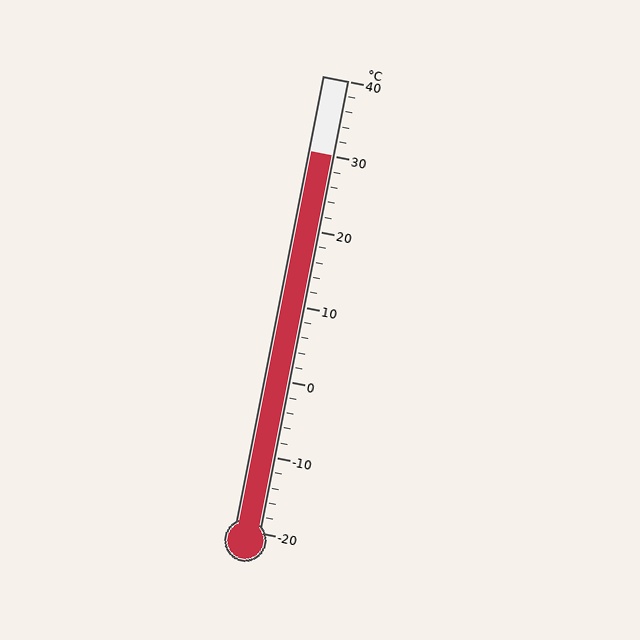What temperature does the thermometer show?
The thermometer shows approximately 30°C.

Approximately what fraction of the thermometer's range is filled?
The thermometer is filled to approximately 85% of its range.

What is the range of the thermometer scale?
The thermometer scale ranges from -20°C to 40°C.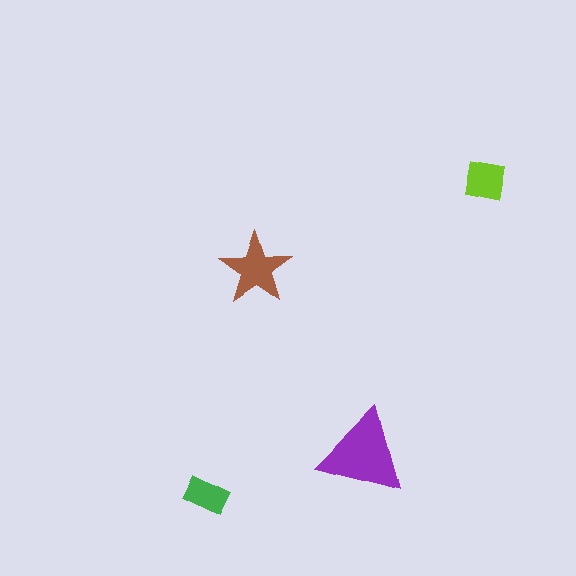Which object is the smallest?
The green rectangle.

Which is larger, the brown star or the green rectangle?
The brown star.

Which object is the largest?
The purple triangle.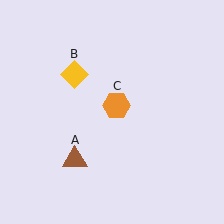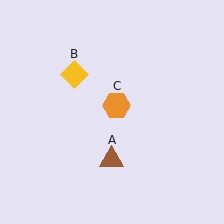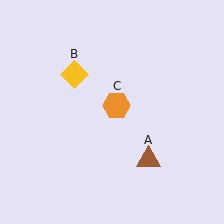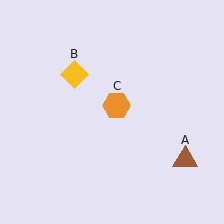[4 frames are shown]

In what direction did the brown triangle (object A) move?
The brown triangle (object A) moved right.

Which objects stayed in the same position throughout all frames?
Yellow diamond (object B) and orange hexagon (object C) remained stationary.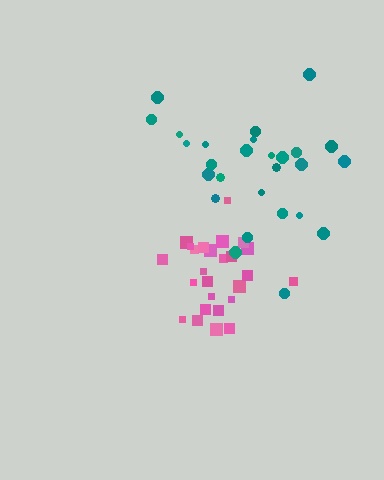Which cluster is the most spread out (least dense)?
Teal.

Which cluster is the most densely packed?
Pink.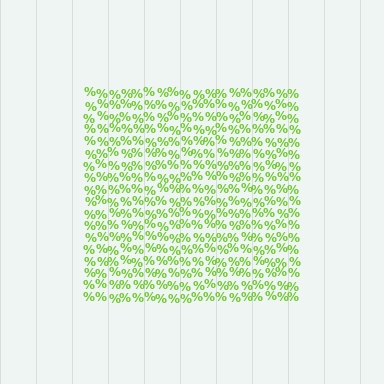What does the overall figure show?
The overall figure shows a square.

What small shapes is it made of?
It is made of small percent signs.